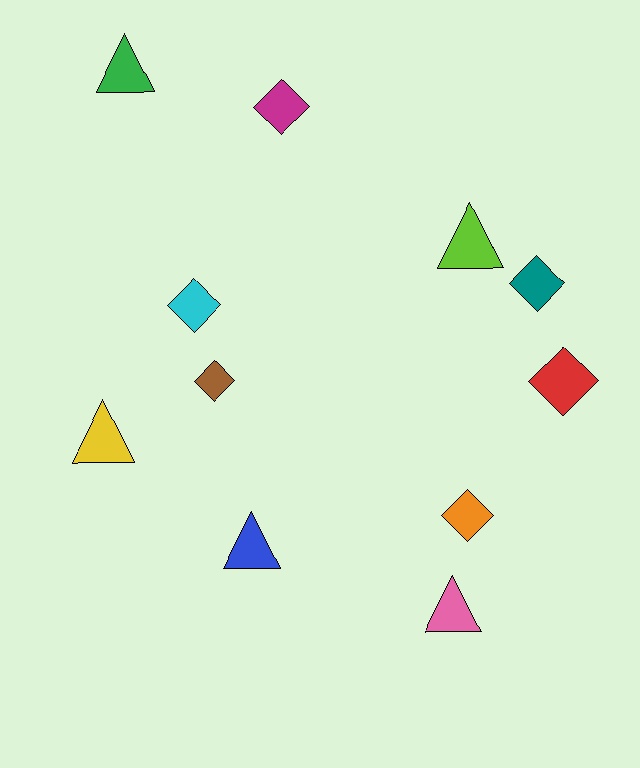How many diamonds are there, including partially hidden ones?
There are 6 diamonds.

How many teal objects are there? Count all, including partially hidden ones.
There is 1 teal object.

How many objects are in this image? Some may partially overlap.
There are 11 objects.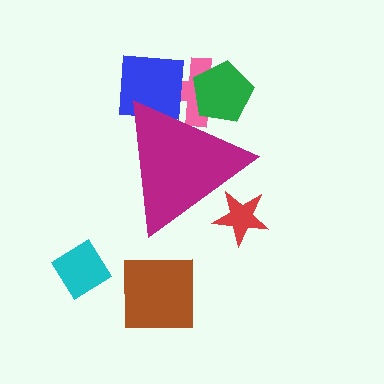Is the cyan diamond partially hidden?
No, the cyan diamond is fully visible.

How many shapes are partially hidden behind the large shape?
4 shapes are partially hidden.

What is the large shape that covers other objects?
A magenta triangle.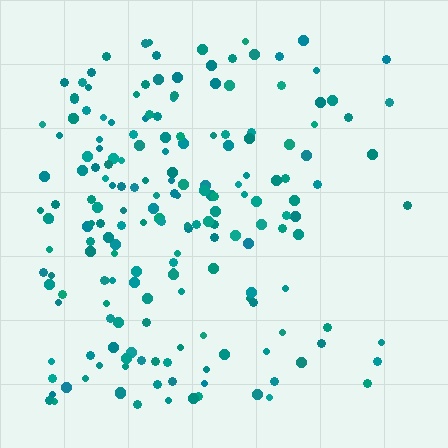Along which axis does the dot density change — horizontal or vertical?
Horizontal.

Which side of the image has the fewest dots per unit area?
The right.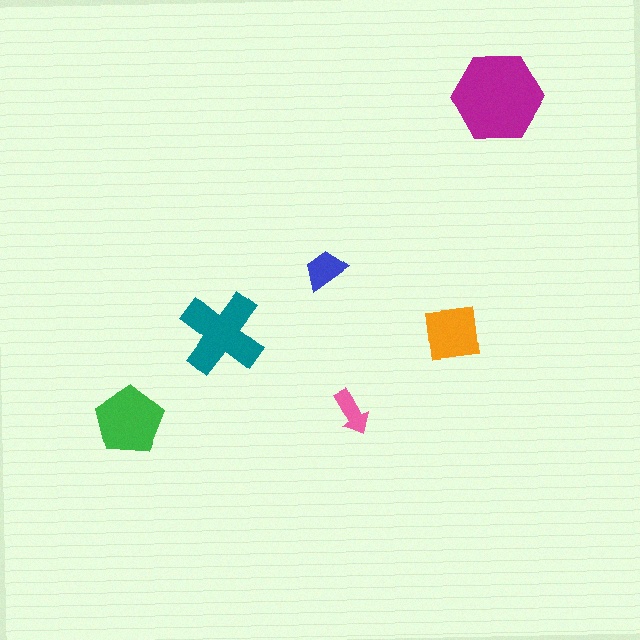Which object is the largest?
The magenta hexagon.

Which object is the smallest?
The pink arrow.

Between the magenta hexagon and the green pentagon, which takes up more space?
The magenta hexagon.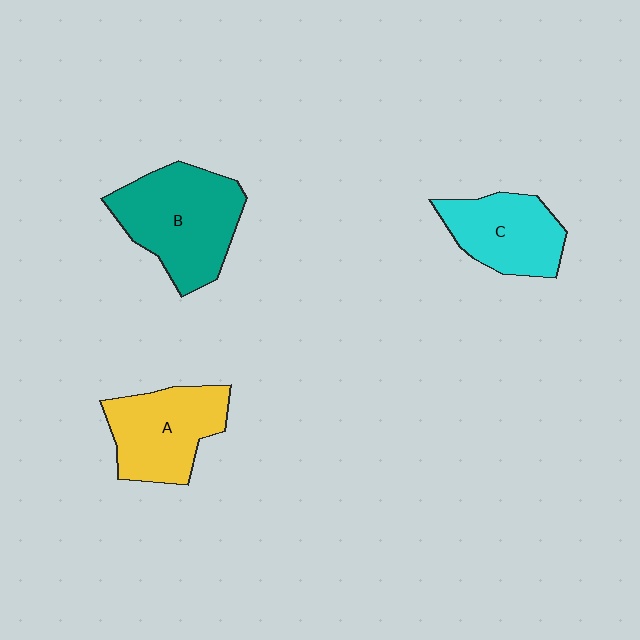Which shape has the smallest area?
Shape C (cyan).